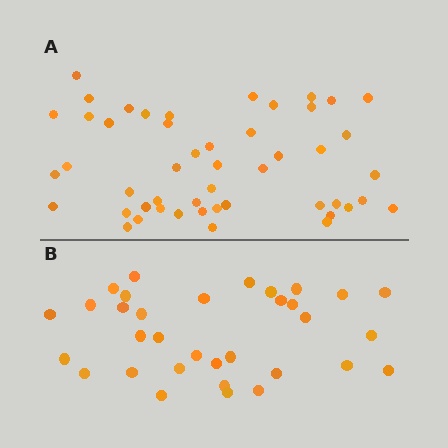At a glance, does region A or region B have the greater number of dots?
Region A (the top region) has more dots.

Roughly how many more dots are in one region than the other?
Region A has approximately 15 more dots than region B.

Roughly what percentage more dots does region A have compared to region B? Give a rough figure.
About 50% more.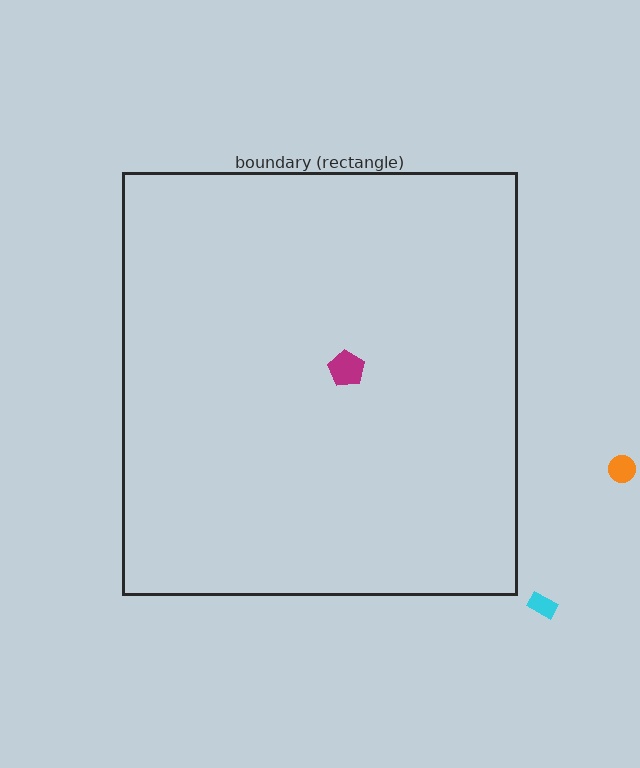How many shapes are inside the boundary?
1 inside, 2 outside.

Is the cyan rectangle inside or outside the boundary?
Outside.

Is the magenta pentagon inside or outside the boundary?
Inside.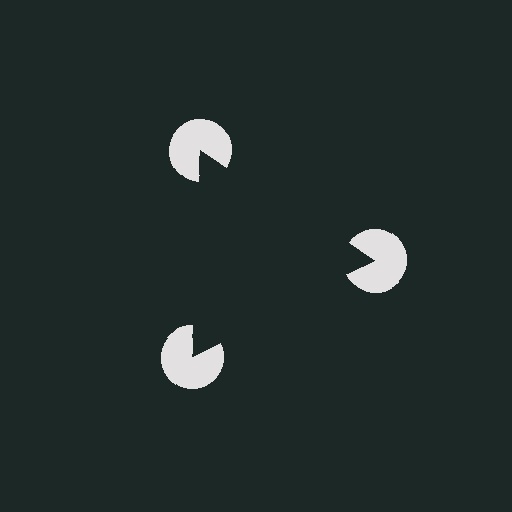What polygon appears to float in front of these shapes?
An illusory triangle — its edges are inferred from the aligned wedge cuts in the pac-man discs, not physically drawn.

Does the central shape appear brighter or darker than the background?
It typically appears slightly darker than the background, even though no actual brightness change is drawn.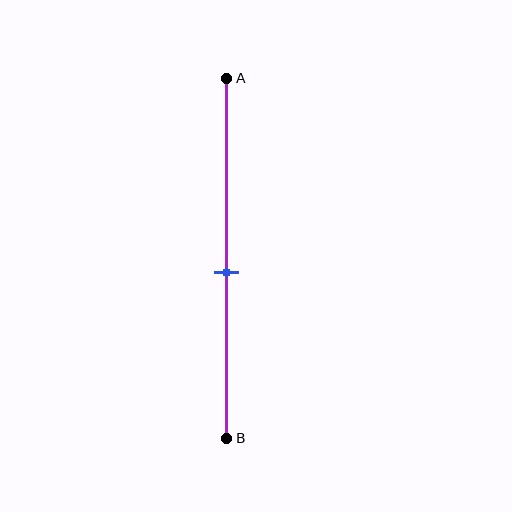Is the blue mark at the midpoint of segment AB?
No, the mark is at about 55% from A, not at the 50% midpoint.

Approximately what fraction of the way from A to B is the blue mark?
The blue mark is approximately 55% of the way from A to B.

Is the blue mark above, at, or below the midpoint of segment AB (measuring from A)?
The blue mark is below the midpoint of segment AB.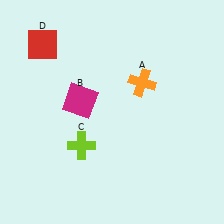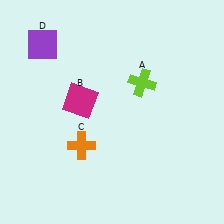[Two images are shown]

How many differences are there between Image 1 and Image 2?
There are 3 differences between the two images.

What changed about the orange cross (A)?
In Image 1, A is orange. In Image 2, it changed to lime.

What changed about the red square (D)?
In Image 1, D is red. In Image 2, it changed to purple.